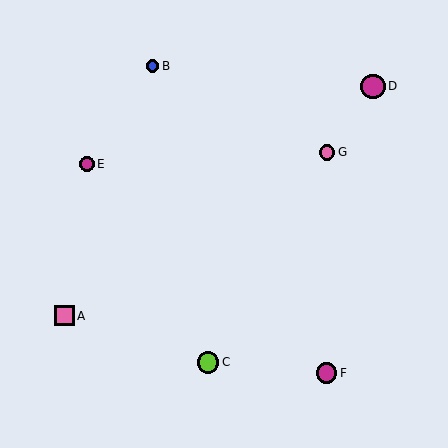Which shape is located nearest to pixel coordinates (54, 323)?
The pink square (labeled A) at (64, 316) is nearest to that location.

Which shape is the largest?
The magenta circle (labeled D) is the largest.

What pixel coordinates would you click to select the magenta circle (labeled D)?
Click at (373, 86) to select the magenta circle D.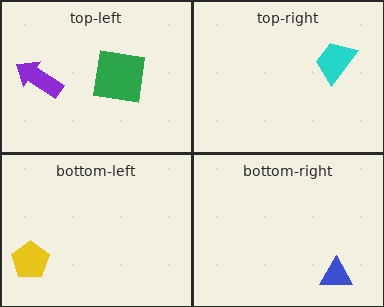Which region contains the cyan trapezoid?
The top-right region.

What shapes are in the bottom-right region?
The blue triangle.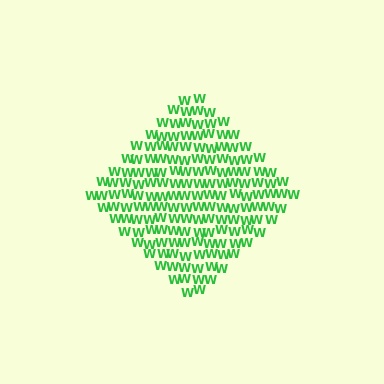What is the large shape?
The large shape is a diamond.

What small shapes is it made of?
It is made of small letter W's.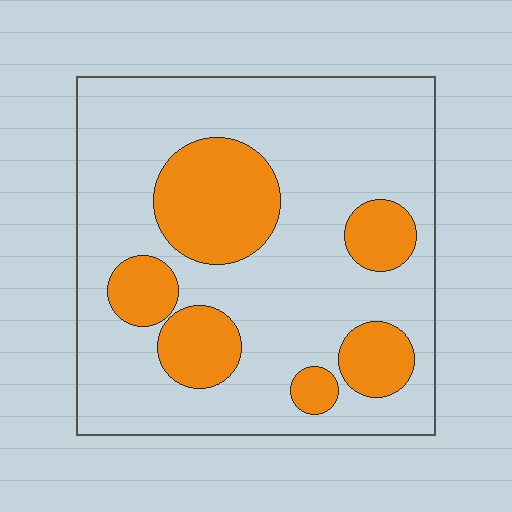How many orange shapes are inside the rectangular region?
6.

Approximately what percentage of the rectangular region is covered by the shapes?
Approximately 25%.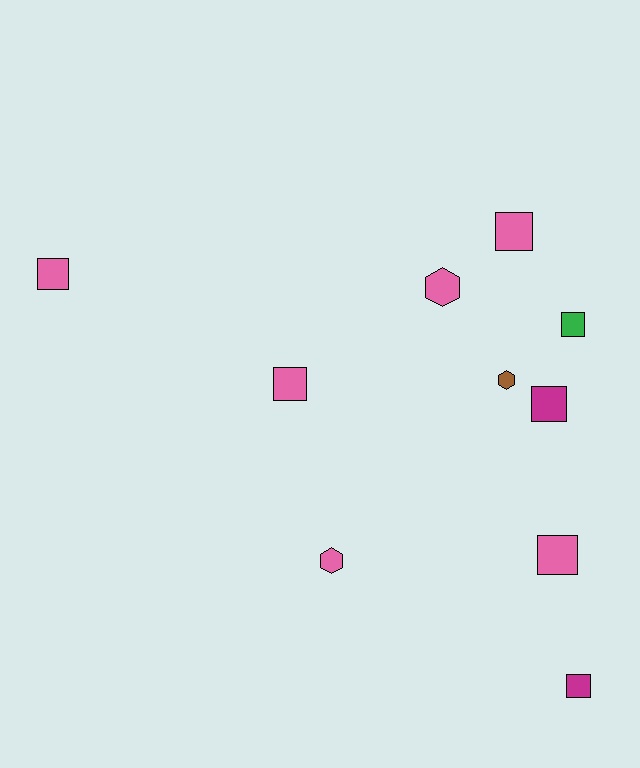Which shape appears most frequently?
Square, with 7 objects.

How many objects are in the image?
There are 10 objects.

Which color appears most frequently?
Pink, with 6 objects.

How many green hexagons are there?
There are no green hexagons.